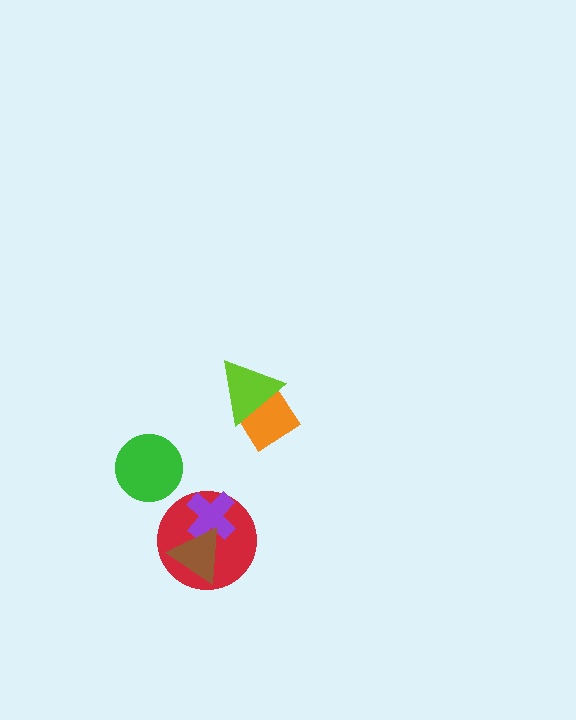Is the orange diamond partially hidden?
Yes, it is partially covered by another shape.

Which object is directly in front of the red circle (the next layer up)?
The purple cross is directly in front of the red circle.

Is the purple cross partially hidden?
Yes, it is partially covered by another shape.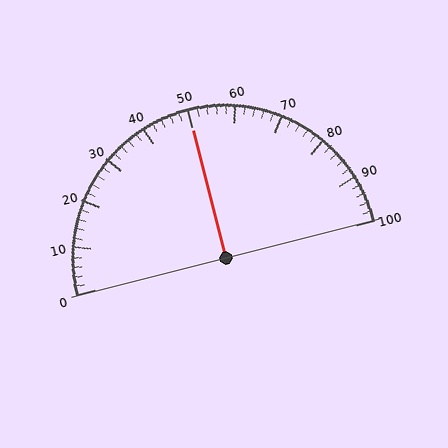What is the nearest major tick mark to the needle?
The nearest major tick mark is 50.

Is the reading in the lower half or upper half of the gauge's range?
The reading is in the upper half of the range (0 to 100).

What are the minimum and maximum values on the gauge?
The gauge ranges from 0 to 100.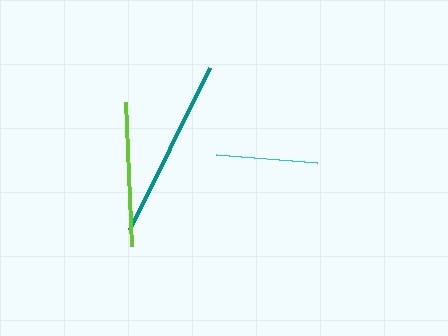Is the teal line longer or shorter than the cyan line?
The teal line is longer than the cyan line.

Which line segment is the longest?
The teal line is the longest at approximately 180 pixels.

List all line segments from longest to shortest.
From longest to shortest: teal, lime, cyan.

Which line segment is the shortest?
The cyan line is the shortest at approximately 101 pixels.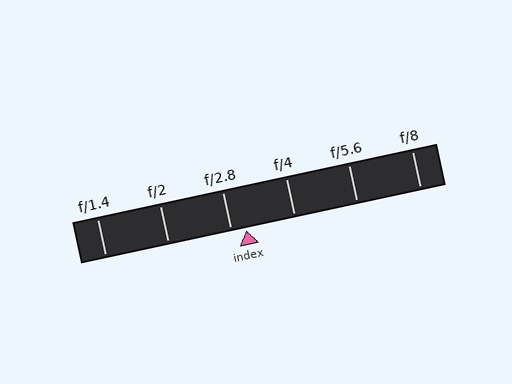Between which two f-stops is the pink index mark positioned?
The index mark is between f/2.8 and f/4.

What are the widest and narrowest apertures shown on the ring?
The widest aperture shown is f/1.4 and the narrowest is f/8.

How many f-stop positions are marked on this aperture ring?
There are 6 f-stop positions marked.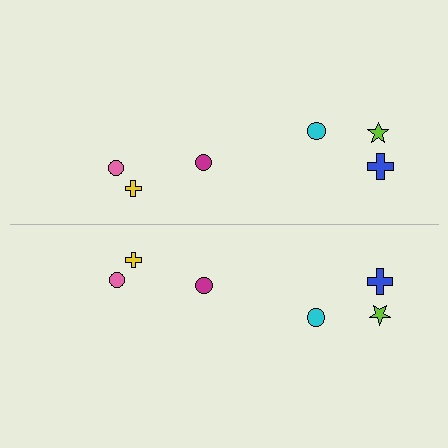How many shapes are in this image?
There are 12 shapes in this image.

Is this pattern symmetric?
Yes, this pattern has bilateral (reflection) symmetry.